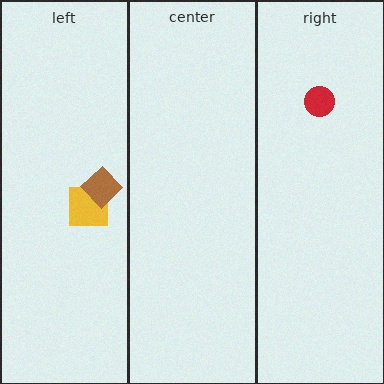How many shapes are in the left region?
2.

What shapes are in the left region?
The yellow square, the brown diamond.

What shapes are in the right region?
The red circle.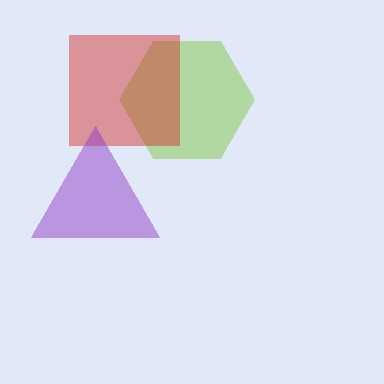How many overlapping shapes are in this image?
There are 3 overlapping shapes in the image.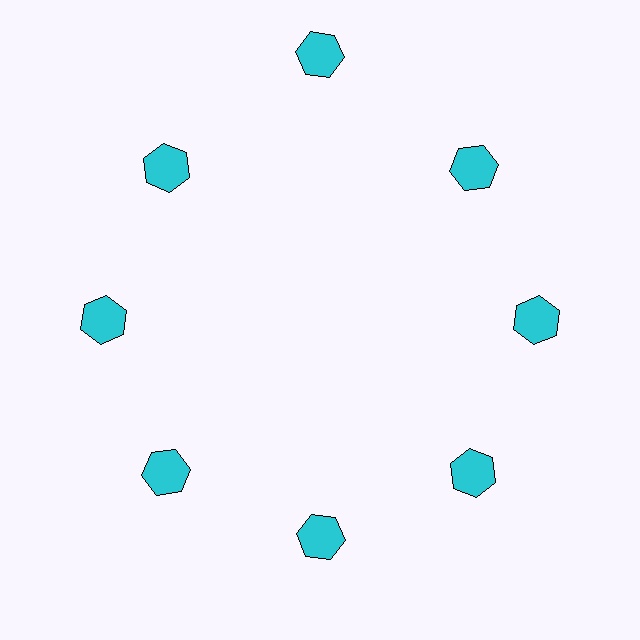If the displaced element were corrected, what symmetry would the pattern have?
It would have 8-fold rotational symmetry — the pattern would map onto itself every 45 degrees.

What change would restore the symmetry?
The symmetry would be restored by moving it inward, back onto the ring so that all 8 hexagons sit at equal angles and equal distance from the center.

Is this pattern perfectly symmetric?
No. The 8 cyan hexagons are arranged in a ring, but one element near the 12 o'clock position is pushed outward from the center, breaking the 8-fold rotational symmetry.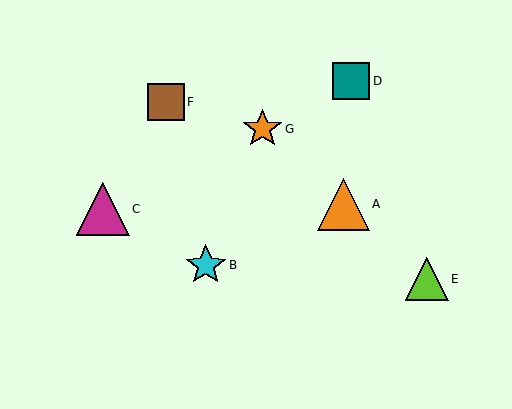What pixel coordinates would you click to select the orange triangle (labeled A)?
Click at (343, 204) to select the orange triangle A.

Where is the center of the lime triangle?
The center of the lime triangle is at (427, 279).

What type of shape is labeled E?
Shape E is a lime triangle.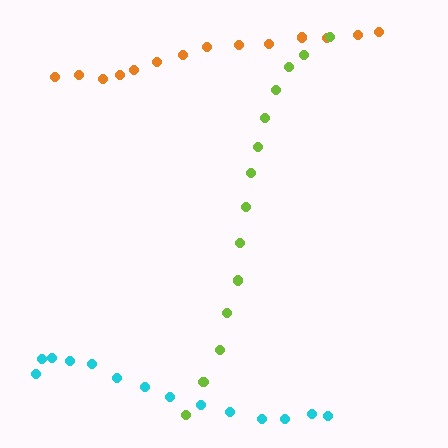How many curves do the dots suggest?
There are 3 distinct paths.